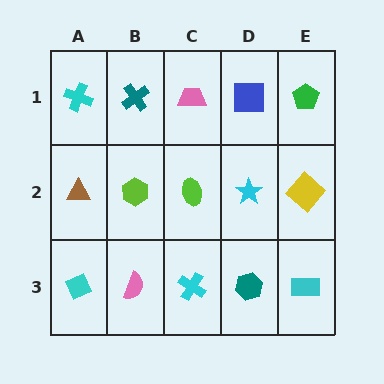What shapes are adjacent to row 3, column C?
A lime ellipse (row 2, column C), a pink semicircle (row 3, column B), a teal hexagon (row 3, column D).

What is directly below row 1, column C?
A lime ellipse.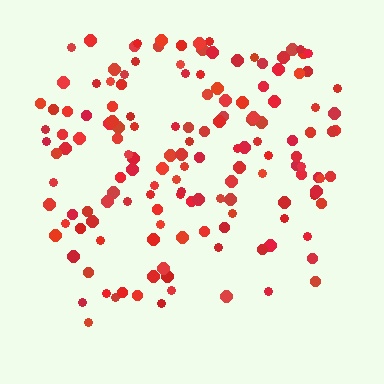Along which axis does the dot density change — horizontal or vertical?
Vertical.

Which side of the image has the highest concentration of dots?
The top.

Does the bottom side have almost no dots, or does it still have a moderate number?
Still a moderate number, just noticeably fewer than the top.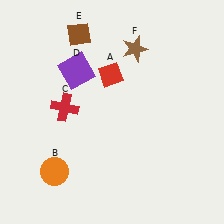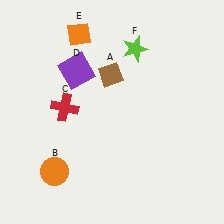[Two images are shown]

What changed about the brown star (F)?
In Image 1, F is brown. In Image 2, it changed to lime.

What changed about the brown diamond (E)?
In Image 1, E is brown. In Image 2, it changed to orange.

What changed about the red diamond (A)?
In Image 1, A is red. In Image 2, it changed to brown.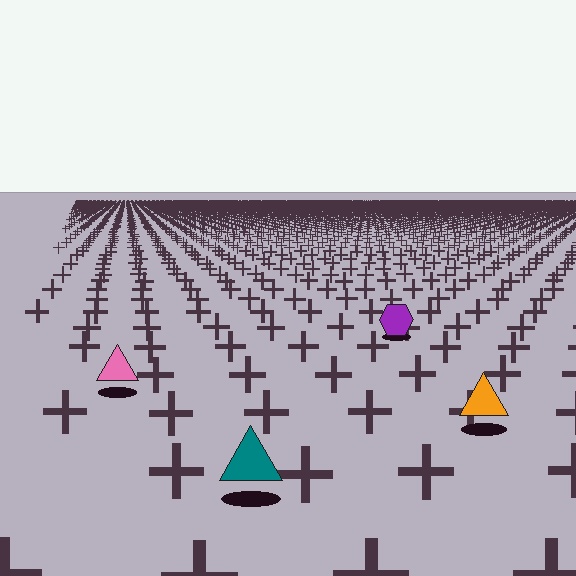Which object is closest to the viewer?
The teal triangle is closest. The texture marks near it are larger and more spread out.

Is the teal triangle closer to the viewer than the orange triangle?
Yes. The teal triangle is closer — you can tell from the texture gradient: the ground texture is coarser near it.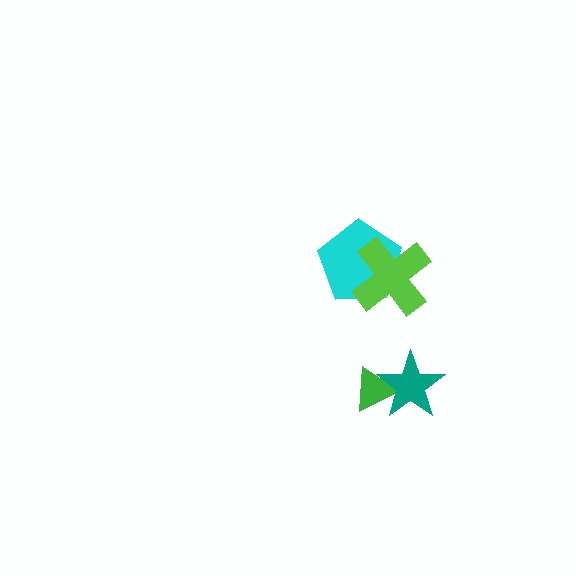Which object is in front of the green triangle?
The teal star is in front of the green triangle.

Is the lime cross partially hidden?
No, no other shape covers it.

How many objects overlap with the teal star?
1 object overlaps with the teal star.